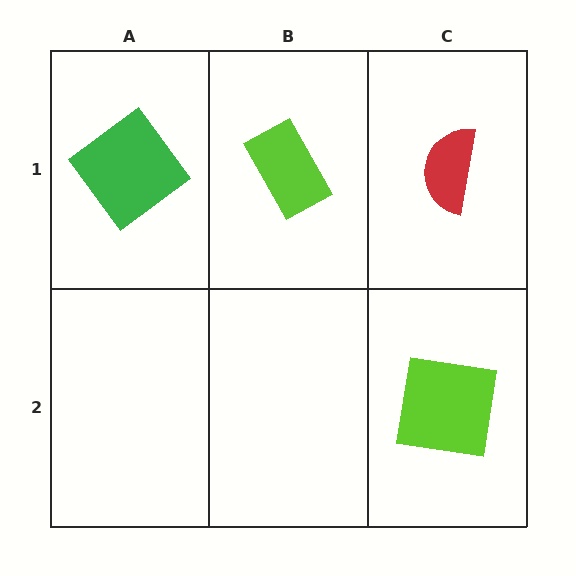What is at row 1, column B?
A lime rectangle.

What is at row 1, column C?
A red semicircle.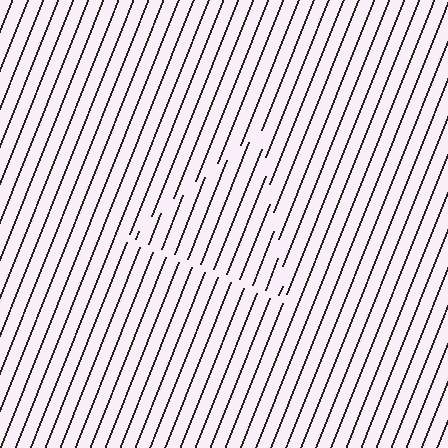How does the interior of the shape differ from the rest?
The interior of the shape contains the same grating, shifted by half a period — the contour is defined by the phase discontinuity where line-ends from the inner and outer gratings abut.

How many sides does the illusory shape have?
3 sides — the line-ends trace a triangle.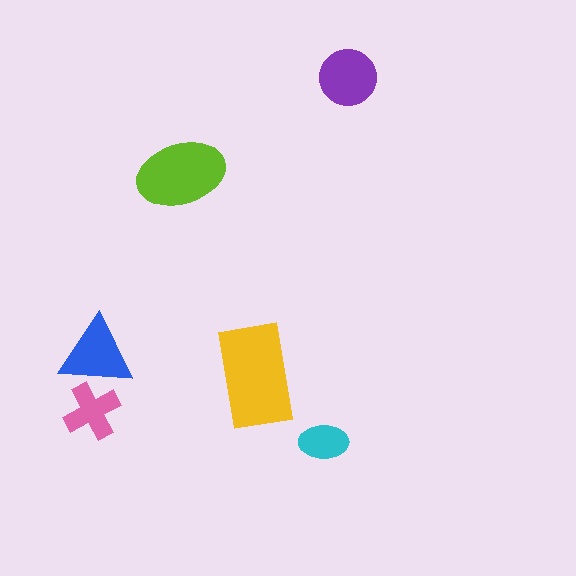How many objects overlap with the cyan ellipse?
0 objects overlap with the cyan ellipse.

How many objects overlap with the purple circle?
0 objects overlap with the purple circle.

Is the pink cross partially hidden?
Yes, it is partially covered by another shape.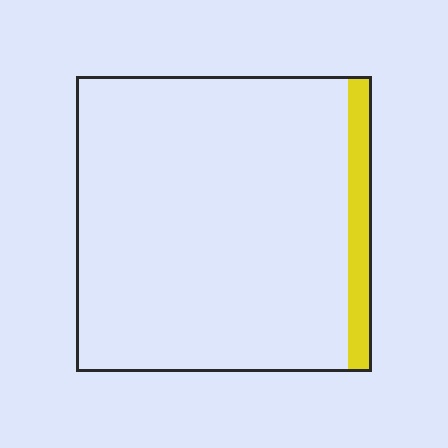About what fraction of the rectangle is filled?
About one tenth (1/10).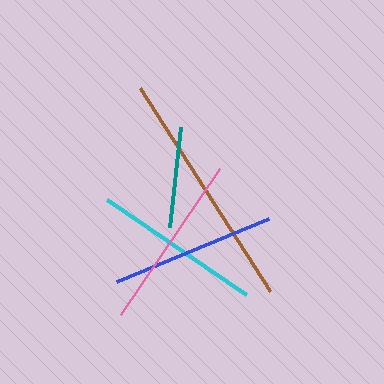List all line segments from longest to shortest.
From longest to shortest: brown, pink, cyan, blue, teal.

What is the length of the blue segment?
The blue segment is approximately 165 pixels long.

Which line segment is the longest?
The brown line is the longest at approximately 241 pixels.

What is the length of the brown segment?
The brown segment is approximately 241 pixels long.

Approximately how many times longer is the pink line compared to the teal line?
The pink line is approximately 1.7 times the length of the teal line.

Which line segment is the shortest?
The teal line is the shortest at approximately 101 pixels.